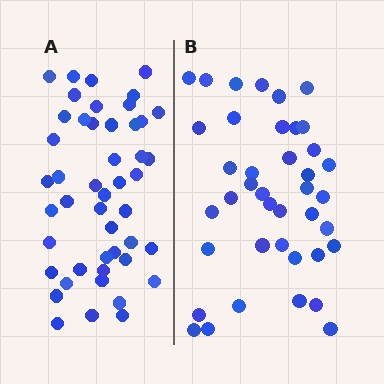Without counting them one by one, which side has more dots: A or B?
Region A (the left region) has more dots.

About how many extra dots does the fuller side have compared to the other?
Region A has roughly 8 or so more dots than region B.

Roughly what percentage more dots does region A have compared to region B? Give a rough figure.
About 20% more.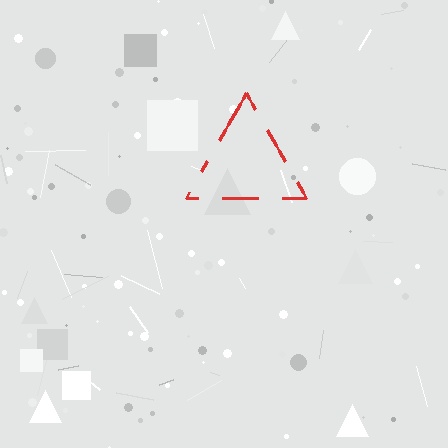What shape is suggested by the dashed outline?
The dashed outline suggests a triangle.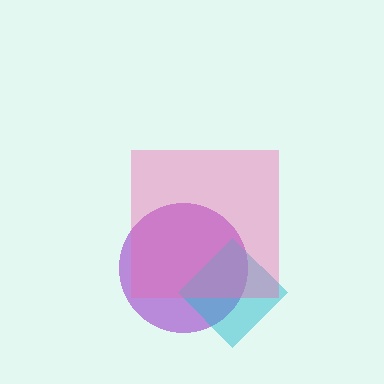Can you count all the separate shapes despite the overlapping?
Yes, there are 3 separate shapes.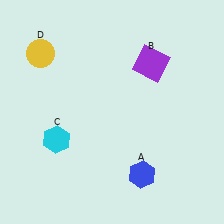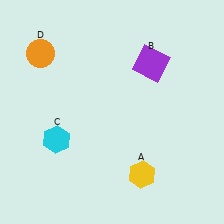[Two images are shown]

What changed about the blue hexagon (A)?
In Image 1, A is blue. In Image 2, it changed to yellow.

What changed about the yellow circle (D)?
In Image 1, D is yellow. In Image 2, it changed to orange.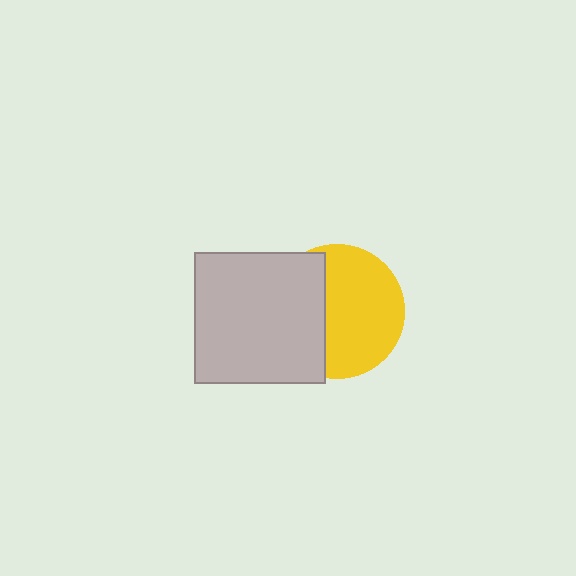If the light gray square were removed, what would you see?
You would see the complete yellow circle.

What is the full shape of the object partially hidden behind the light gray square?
The partially hidden object is a yellow circle.